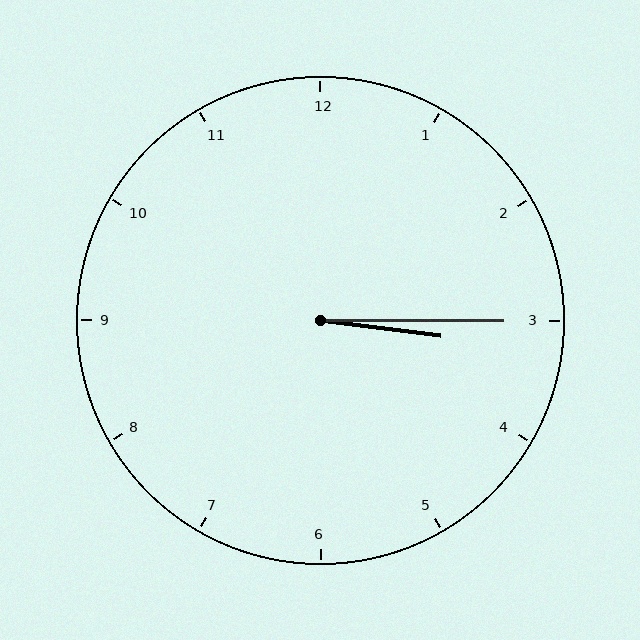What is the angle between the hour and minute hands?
Approximately 8 degrees.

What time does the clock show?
3:15.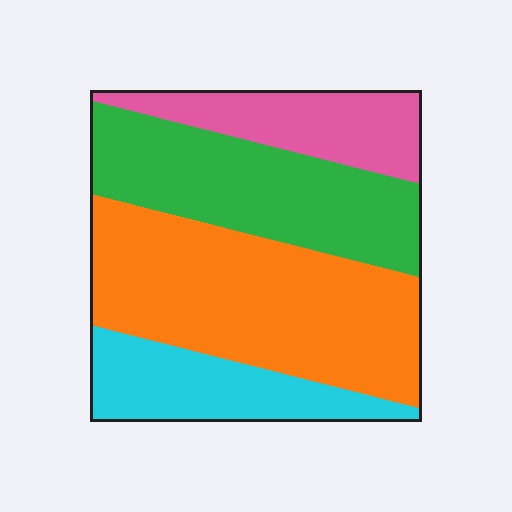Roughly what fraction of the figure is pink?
Pink takes up about one sixth (1/6) of the figure.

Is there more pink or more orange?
Orange.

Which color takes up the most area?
Orange, at roughly 40%.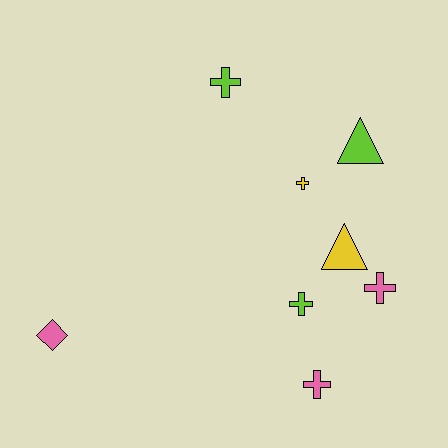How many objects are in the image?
There are 8 objects.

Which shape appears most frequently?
Cross, with 5 objects.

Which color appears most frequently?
Pink, with 3 objects.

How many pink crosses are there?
There are 2 pink crosses.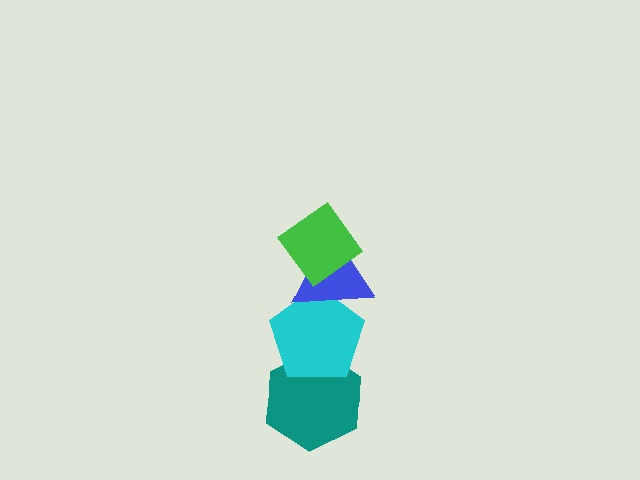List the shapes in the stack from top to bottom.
From top to bottom: the green diamond, the blue triangle, the cyan pentagon, the teal hexagon.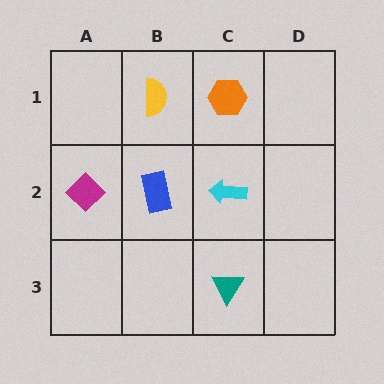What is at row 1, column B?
A yellow semicircle.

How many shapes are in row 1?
2 shapes.